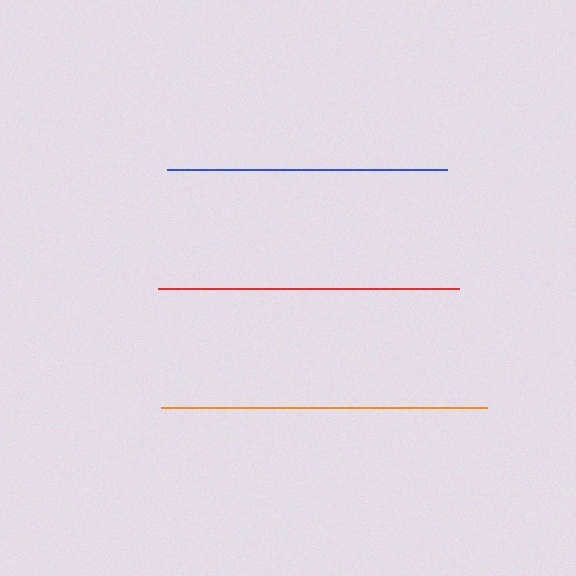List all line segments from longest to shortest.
From longest to shortest: orange, red, blue.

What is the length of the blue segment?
The blue segment is approximately 280 pixels long.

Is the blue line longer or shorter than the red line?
The red line is longer than the blue line.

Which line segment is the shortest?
The blue line is the shortest at approximately 280 pixels.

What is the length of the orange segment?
The orange segment is approximately 326 pixels long.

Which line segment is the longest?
The orange line is the longest at approximately 326 pixels.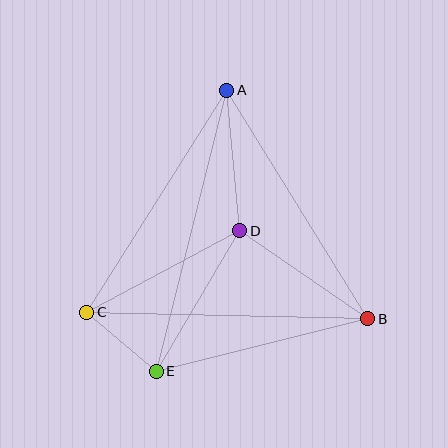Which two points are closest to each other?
Points C and E are closest to each other.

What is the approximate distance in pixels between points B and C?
The distance between B and C is approximately 281 pixels.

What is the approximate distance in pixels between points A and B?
The distance between A and B is approximately 268 pixels.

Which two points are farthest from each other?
Points A and E are farthest from each other.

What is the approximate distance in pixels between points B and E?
The distance between B and E is approximately 218 pixels.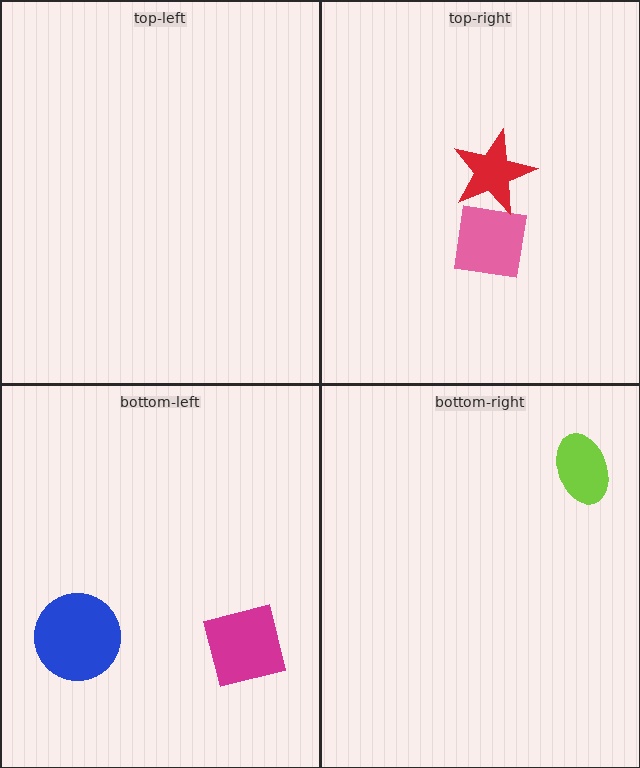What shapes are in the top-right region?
The pink square, the red star.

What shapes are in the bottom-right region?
The lime ellipse.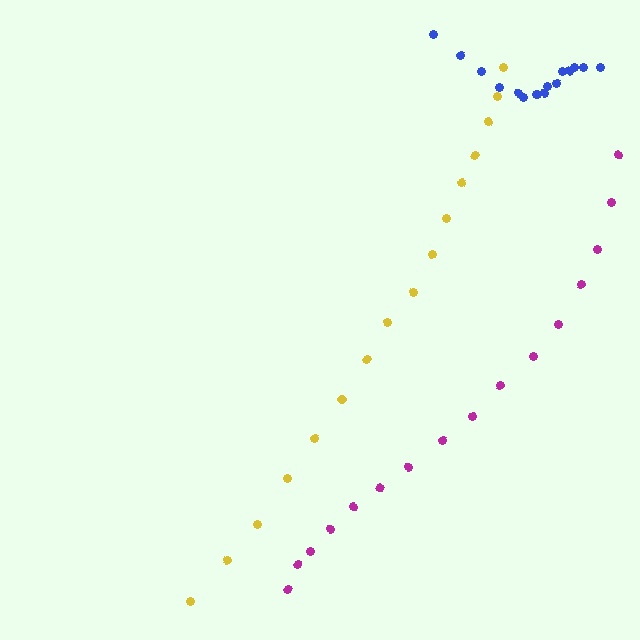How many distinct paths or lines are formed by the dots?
There are 3 distinct paths.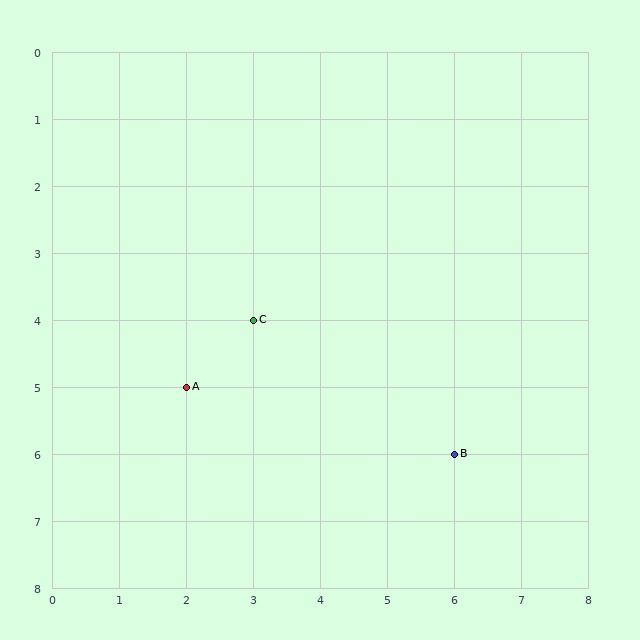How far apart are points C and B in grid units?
Points C and B are 3 columns and 2 rows apart (about 3.6 grid units diagonally).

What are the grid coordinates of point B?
Point B is at grid coordinates (6, 6).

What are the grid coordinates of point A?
Point A is at grid coordinates (2, 5).